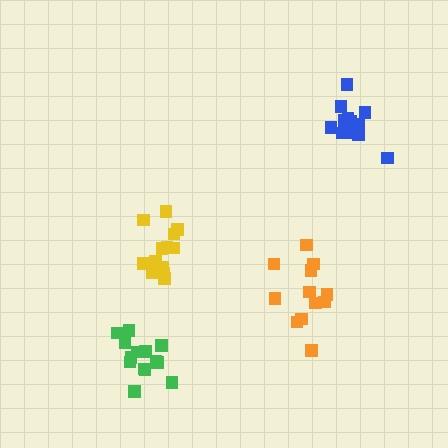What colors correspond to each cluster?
The clusters are colored: yellow, orange, green, blue.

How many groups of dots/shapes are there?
There are 4 groups.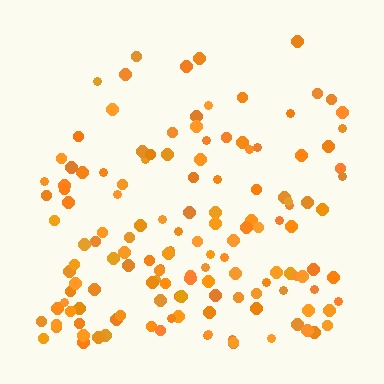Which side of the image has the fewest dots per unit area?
The top.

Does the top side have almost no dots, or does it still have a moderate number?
Still a moderate number, just noticeably fewer than the bottom.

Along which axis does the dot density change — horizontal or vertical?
Vertical.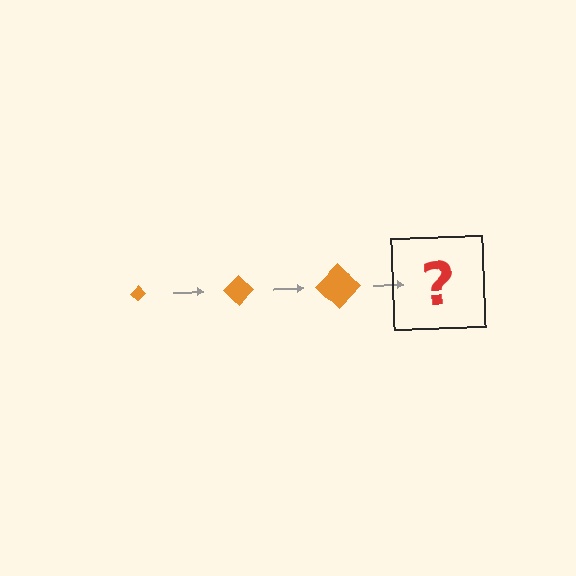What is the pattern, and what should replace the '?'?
The pattern is that the diamond gets progressively larger each step. The '?' should be an orange diamond, larger than the previous one.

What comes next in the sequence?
The next element should be an orange diamond, larger than the previous one.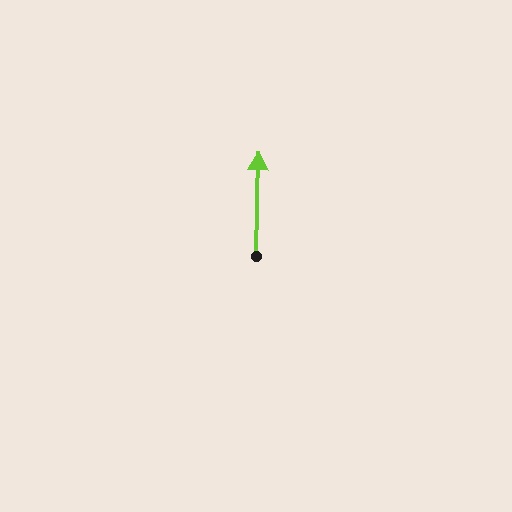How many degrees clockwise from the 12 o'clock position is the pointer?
Approximately 1 degrees.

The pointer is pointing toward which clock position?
Roughly 12 o'clock.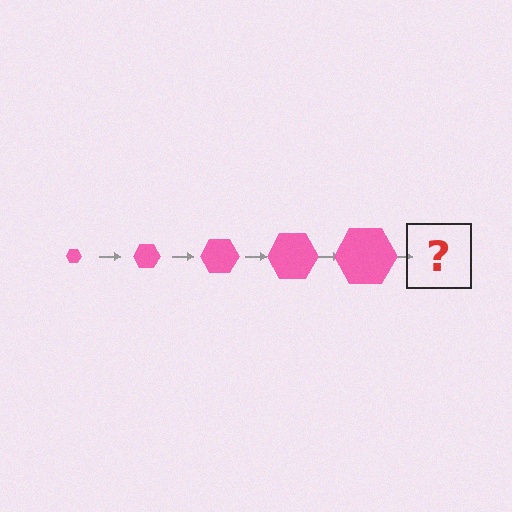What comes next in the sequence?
The next element should be a pink hexagon, larger than the previous one.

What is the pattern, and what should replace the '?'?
The pattern is that the hexagon gets progressively larger each step. The '?' should be a pink hexagon, larger than the previous one.